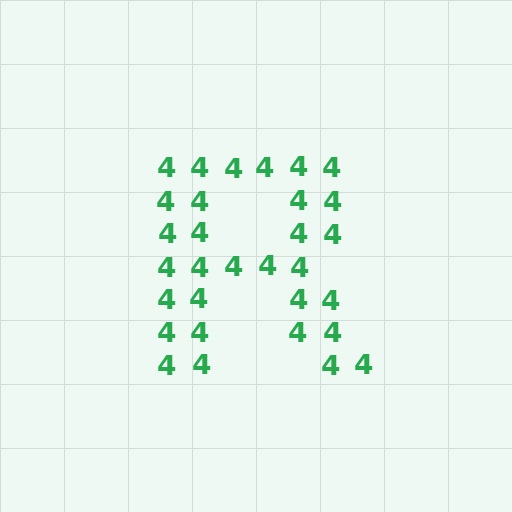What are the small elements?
The small elements are digit 4's.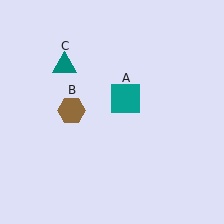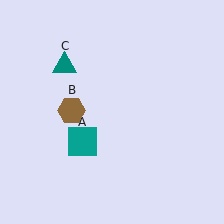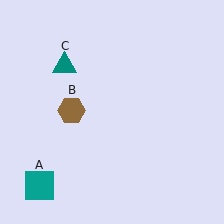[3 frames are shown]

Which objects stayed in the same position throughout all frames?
Brown hexagon (object B) and teal triangle (object C) remained stationary.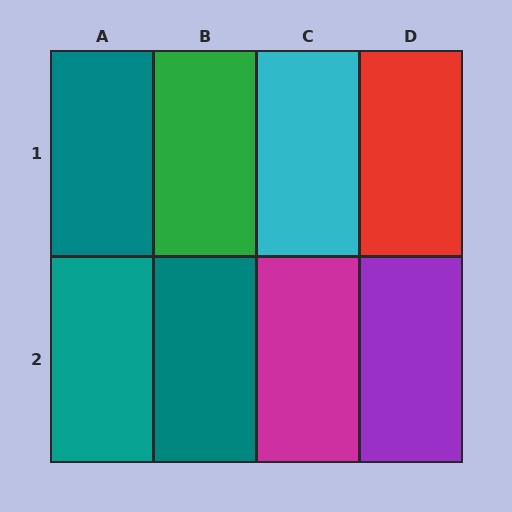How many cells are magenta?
1 cell is magenta.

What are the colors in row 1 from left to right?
Teal, green, cyan, red.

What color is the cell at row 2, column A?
Teal.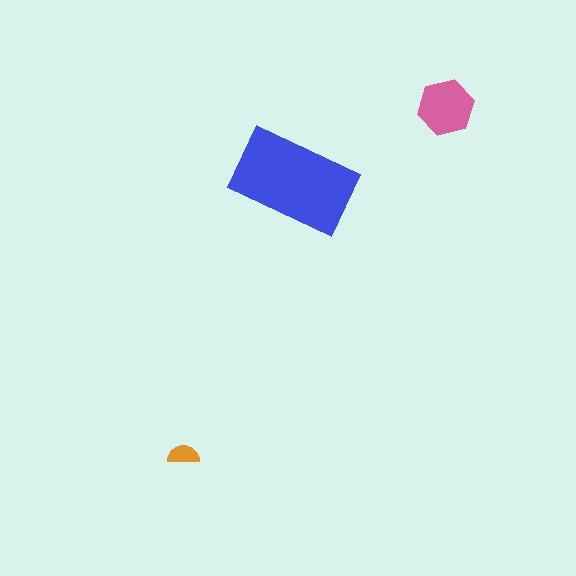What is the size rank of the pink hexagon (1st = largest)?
2nd.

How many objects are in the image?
There are 3 objects in the image.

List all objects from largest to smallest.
The blue rectangle, the pink hexagon, the orange semicircle.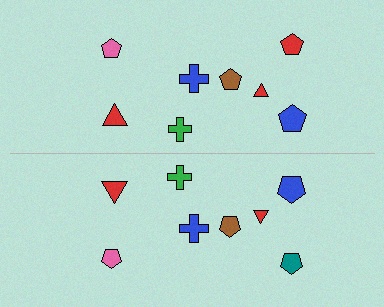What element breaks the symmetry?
The teal pentagon on the bottom side breaks the symmetry — its mirror counterpart is red.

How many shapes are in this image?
There are 16 shapes in this image.